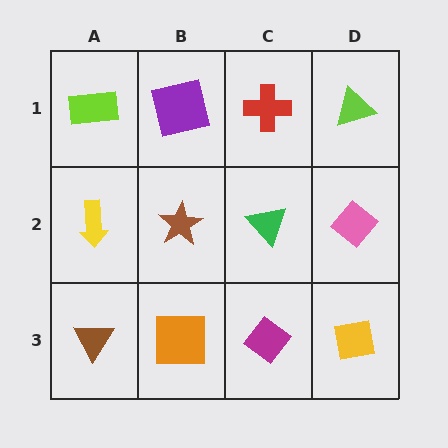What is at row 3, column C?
A magenta diamond.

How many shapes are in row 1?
4 shapes.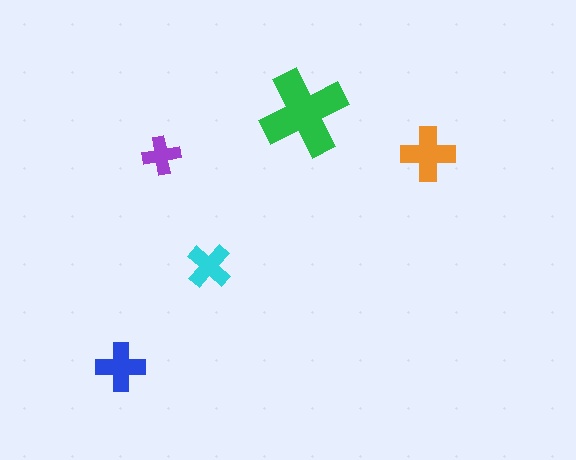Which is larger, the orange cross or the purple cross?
The orange one.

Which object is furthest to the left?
The blue cross is leftmost.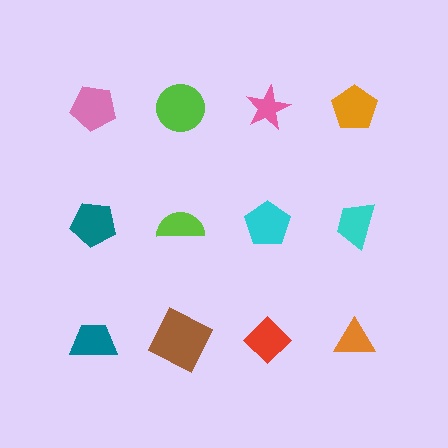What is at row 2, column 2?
A lime semicircle.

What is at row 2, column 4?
A cyan trapezoid.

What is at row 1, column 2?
A lime circle.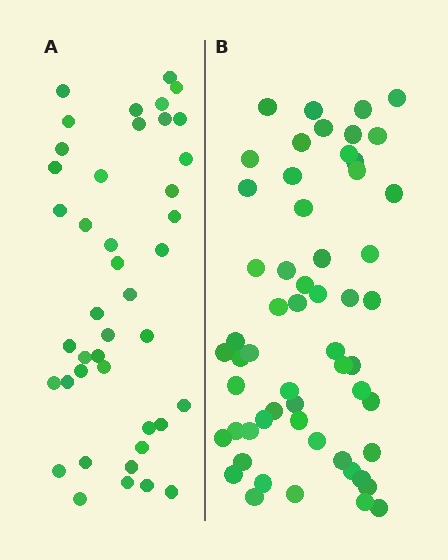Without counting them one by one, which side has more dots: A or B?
Region B (the right region) has more dots.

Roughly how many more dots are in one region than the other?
Region B has approximately 15 more dots than region A.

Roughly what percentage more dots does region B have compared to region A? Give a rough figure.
About 35% more.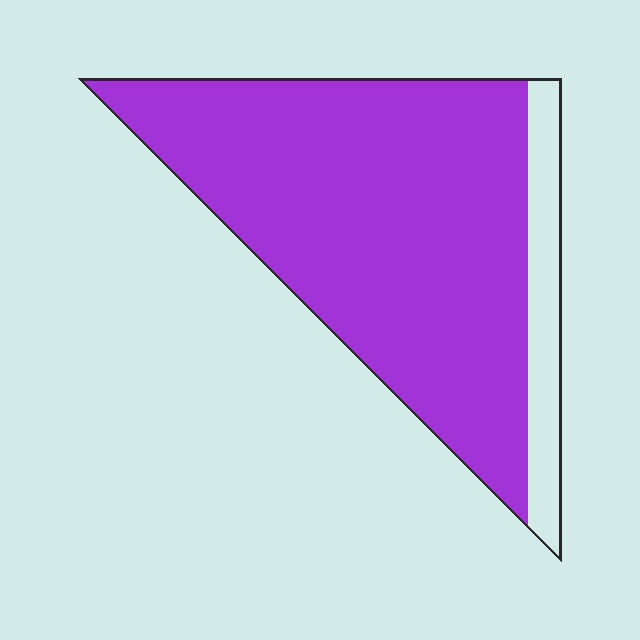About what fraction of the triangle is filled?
About seven eighths (7/8).